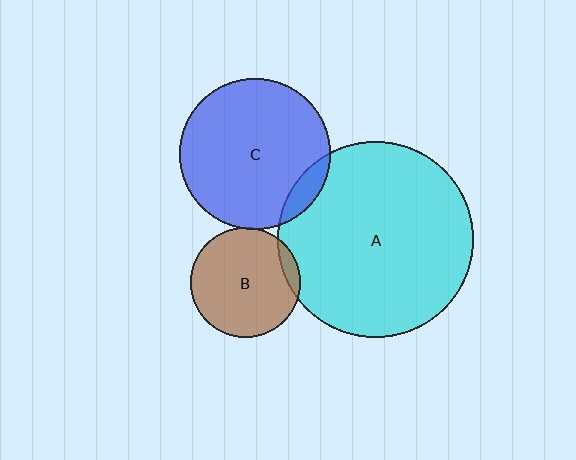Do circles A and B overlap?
Yes.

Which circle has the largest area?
Circle A (cyan).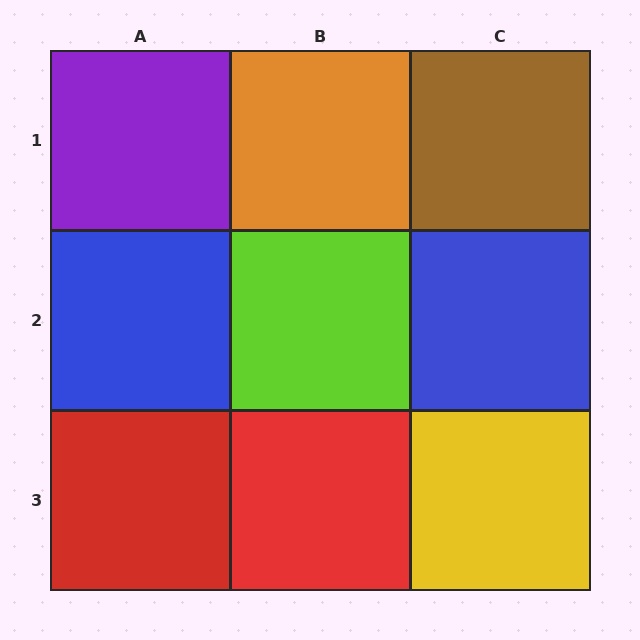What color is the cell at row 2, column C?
Blue.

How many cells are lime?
1 cell is lime.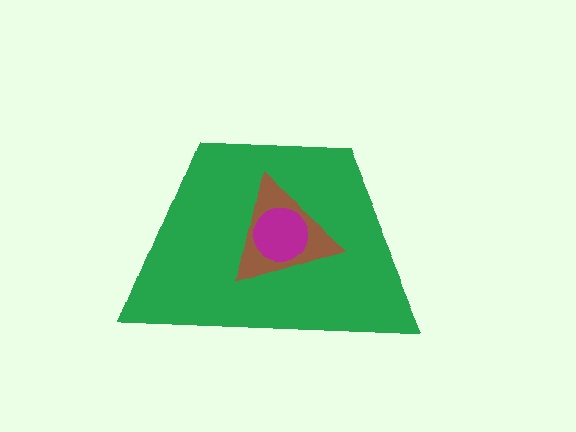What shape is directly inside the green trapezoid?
The brown triangle.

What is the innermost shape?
The magenta circle.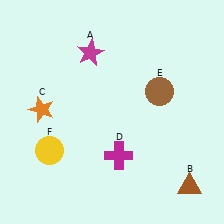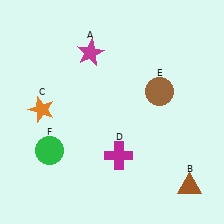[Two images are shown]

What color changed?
The circle (F) changed from yellow in Image 1 to green in Image 2.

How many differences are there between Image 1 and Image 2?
There is 1 difference between the two images.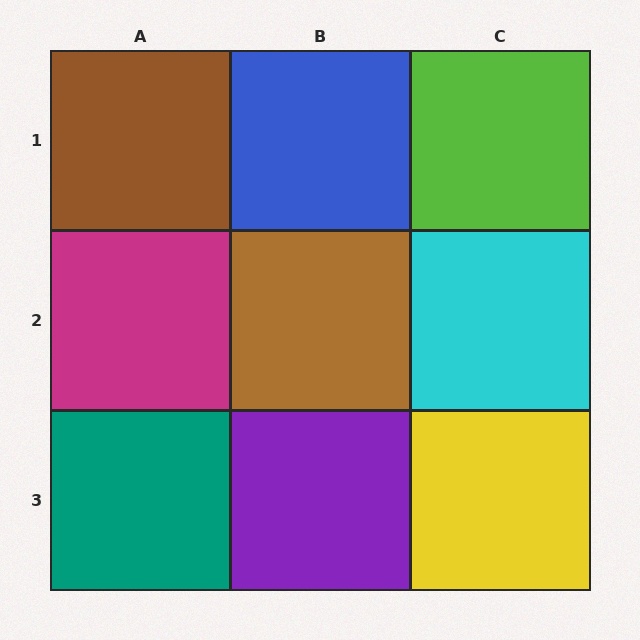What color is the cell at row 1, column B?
Blue.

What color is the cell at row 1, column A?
Brown.